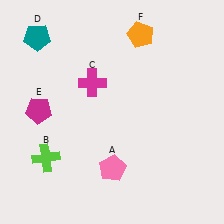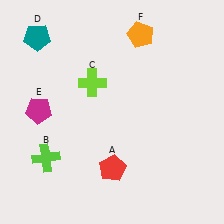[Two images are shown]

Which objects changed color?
A changed from pink to red. C changed from magenta to lime.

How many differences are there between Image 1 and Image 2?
There are 2 differences between the two images.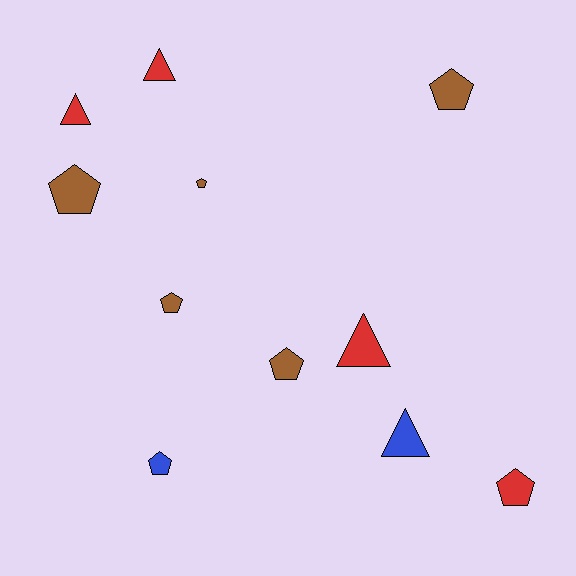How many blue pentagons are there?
There is 1 blue pentagon.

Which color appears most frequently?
Brown, with 5 objects.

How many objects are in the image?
There are 11 objects.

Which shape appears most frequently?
Pentagon, with 7 objects.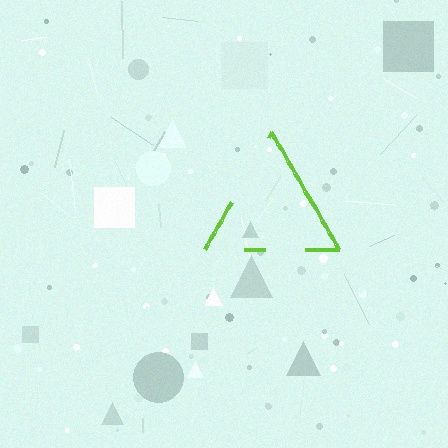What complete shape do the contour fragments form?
The contour fragments form a triangle.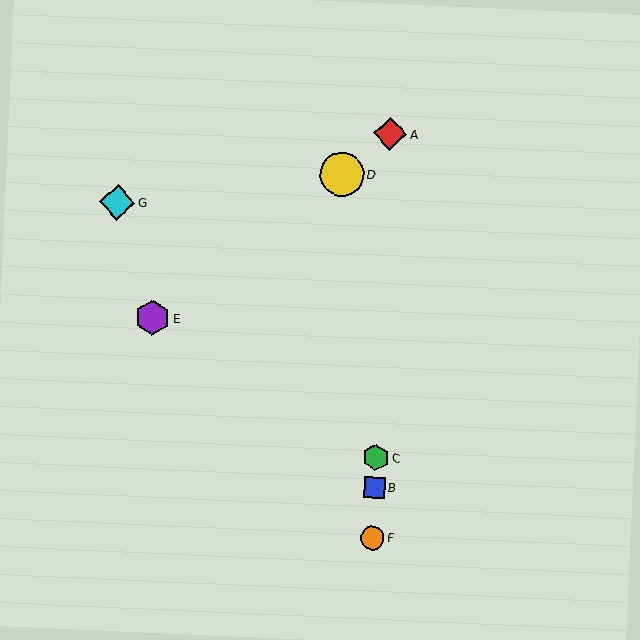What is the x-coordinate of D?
Object D is at x≈342.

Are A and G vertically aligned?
No, A is at x≈390 and G is at x≈117.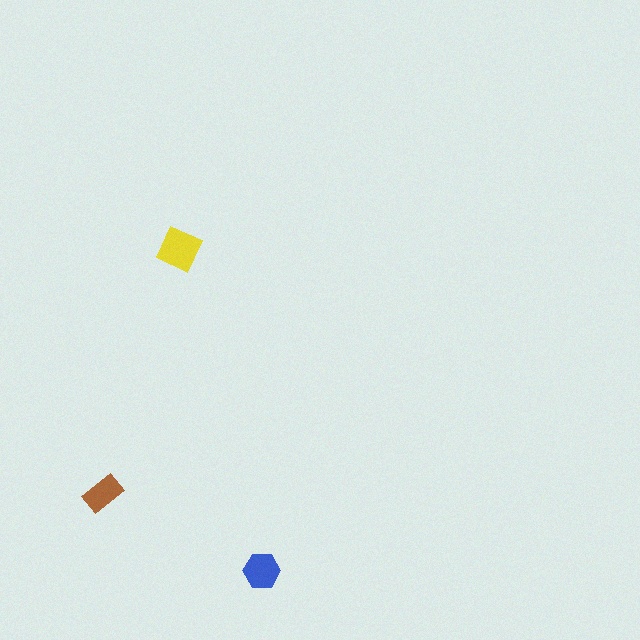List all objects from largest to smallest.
The yellow diamond, the blue hexagon, the brown rectangle.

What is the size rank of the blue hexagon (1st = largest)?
2nd.